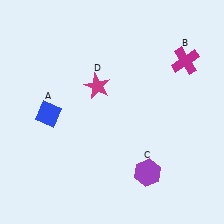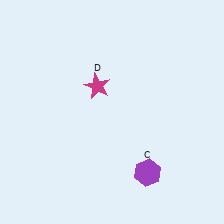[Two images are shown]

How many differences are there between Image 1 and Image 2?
There are 2 differences between the two images.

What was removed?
The magenta cross (B), the blue diamond (A) were removed in Image 2.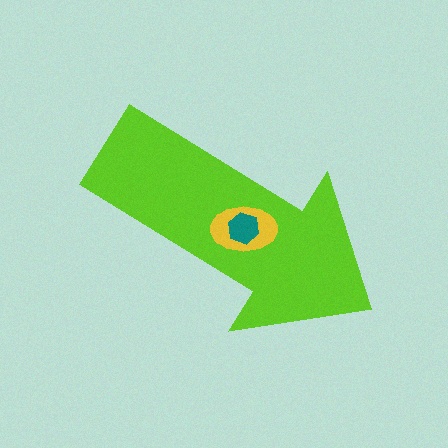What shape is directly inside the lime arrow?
The yellow ellipse.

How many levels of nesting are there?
3.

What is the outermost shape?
The lime arrow.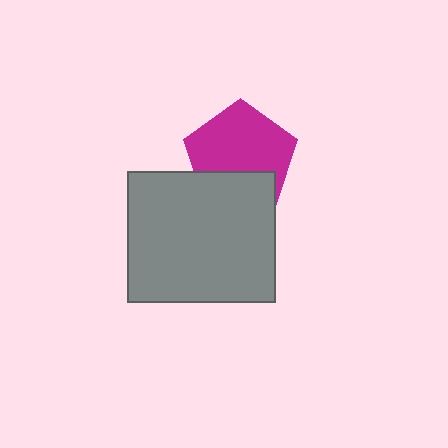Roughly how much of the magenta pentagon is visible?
Most of it is visible (roughly 68%).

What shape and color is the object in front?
The object in front is a gray rectangle.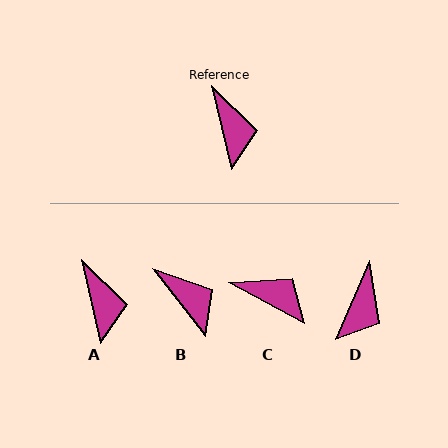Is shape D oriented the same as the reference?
No, it is off by about 36 degrees.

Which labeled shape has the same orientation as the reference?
A.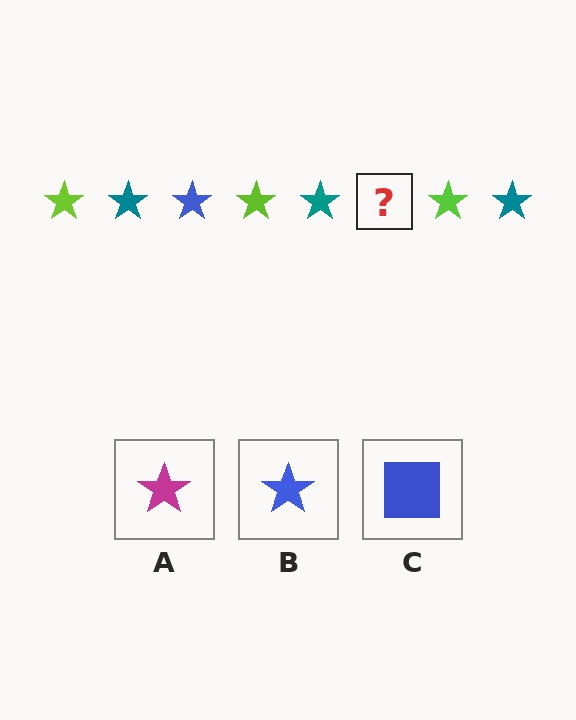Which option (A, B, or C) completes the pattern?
B.